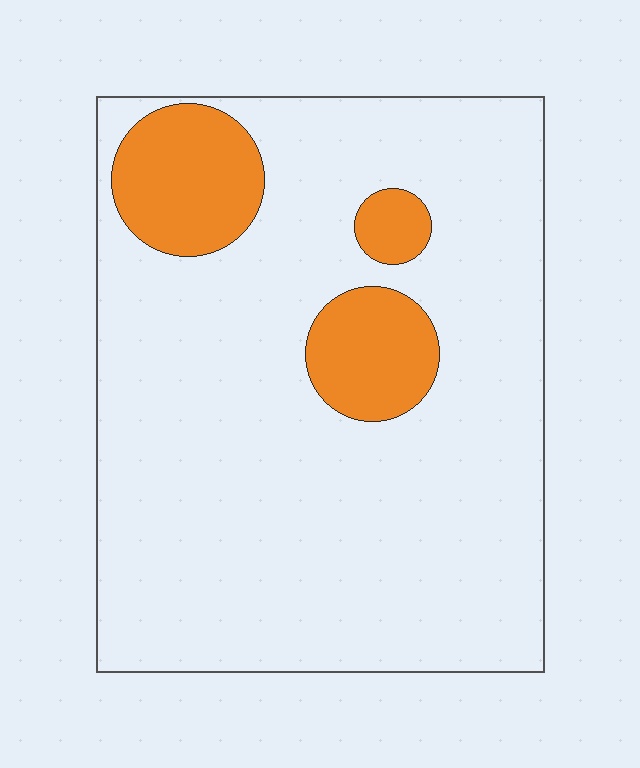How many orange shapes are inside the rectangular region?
3.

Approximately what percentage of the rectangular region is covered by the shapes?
Approximately 15%.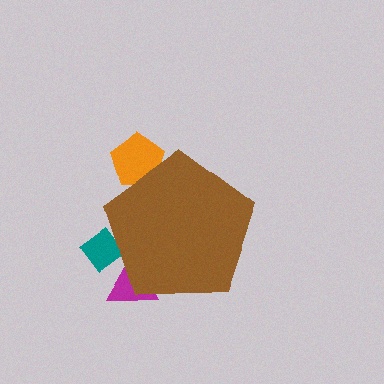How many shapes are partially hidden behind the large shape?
3 shapes are partially hidden.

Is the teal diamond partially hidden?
Yes, the teal diamond is partially hidden behind the brown pentagon.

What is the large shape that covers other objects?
A brown pentagon.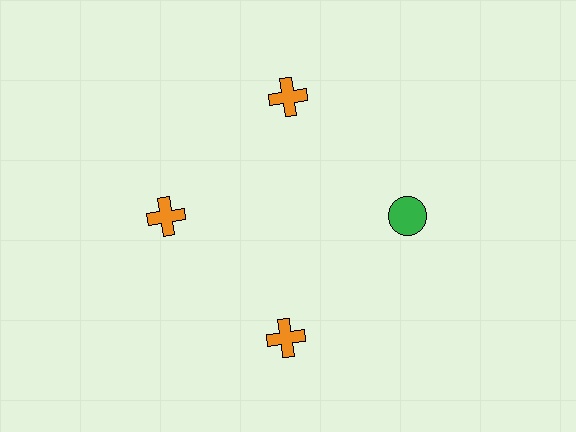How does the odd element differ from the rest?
It differs in both color (green instead of orange) and shape (circle instead of cross).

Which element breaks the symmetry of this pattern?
The green circle at roughly the 3 o'clock position breaks the symmetry. All other shapes are orange crosses.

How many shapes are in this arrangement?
There are 4 shapes arranged in a ring pattern.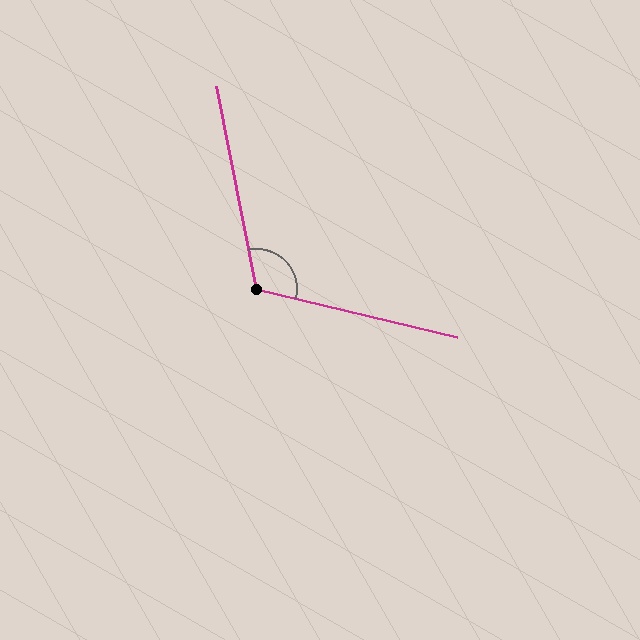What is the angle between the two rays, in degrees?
Approximately 115 degrees.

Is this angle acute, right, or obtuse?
It is obtuse.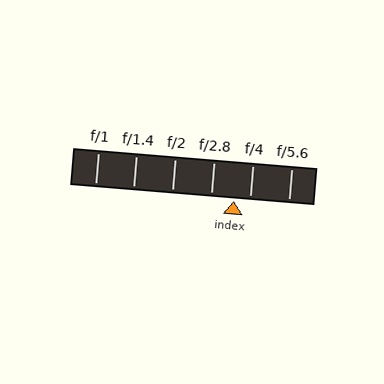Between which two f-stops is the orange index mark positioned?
The index mark is between f/2.8 and f/4.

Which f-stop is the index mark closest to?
The index mark is closest to f/4.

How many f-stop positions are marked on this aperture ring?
There are 6 f-stop positions marked.